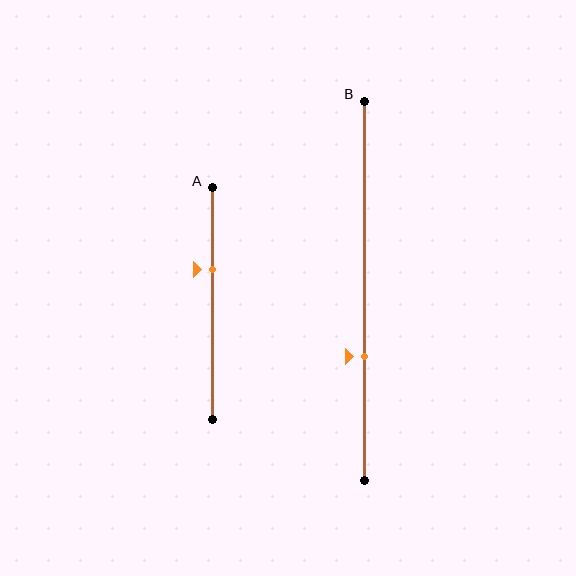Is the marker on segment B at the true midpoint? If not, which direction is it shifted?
No, the marker on segment B is shifted downward by about 17% of the segment length.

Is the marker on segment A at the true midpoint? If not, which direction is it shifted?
No, the marker on segment A is shifted upward by about 15% of the segment length.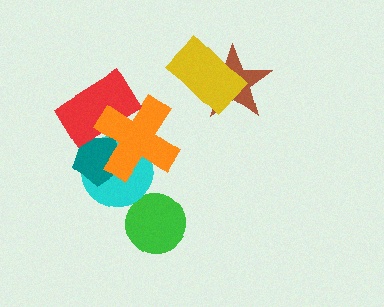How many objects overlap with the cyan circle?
3 objects overlap with the cyan circle.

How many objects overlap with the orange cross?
3 objects overlap with the orange cross.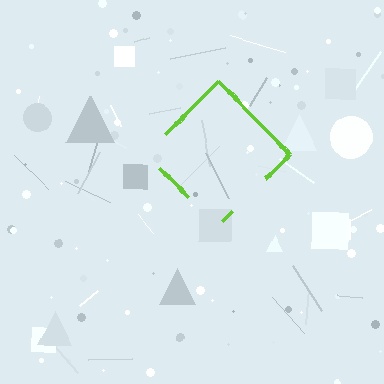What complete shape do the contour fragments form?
The contour fragments form a diamond.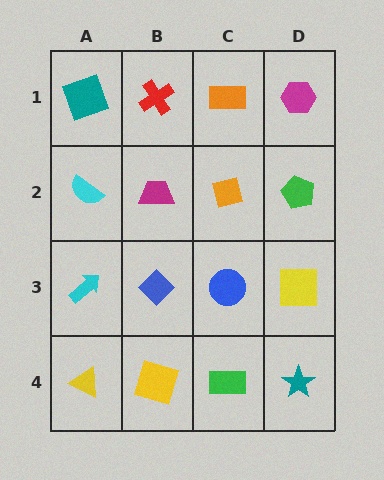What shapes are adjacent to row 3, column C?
An orange square (row 2, column C), a green rectangle (row 4, column C), a blue diamond (row 3, column B), a yellow square (row 3, column D).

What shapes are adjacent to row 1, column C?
An orange square (row 2, column C), a red cross (row 1, column B), a magenta hexagon (row 1, column D).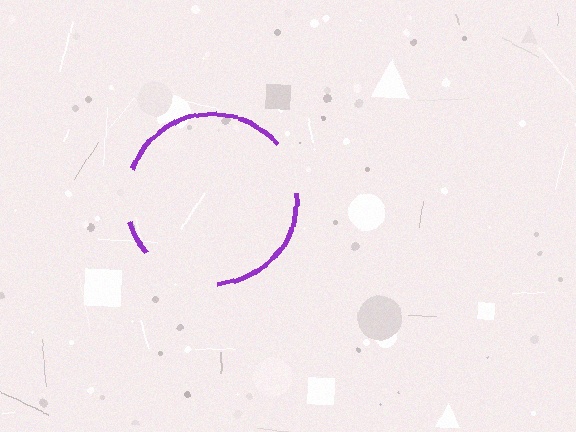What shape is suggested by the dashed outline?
The dashed outline suggests a circle.